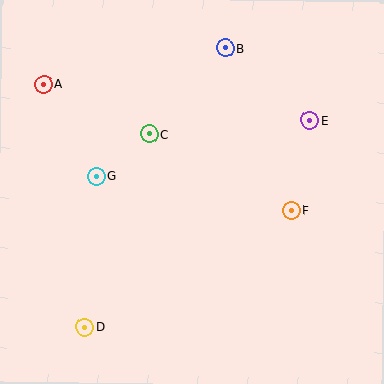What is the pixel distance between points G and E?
The distance between G and E is 221 pixels.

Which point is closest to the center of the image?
Point C at (149, 134) is closest to the center.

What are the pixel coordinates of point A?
Point A is at (44, 84).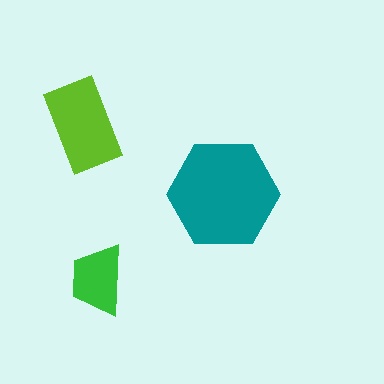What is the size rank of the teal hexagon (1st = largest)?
1st.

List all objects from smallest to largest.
The green trapezoid, the lime rectangle, the teal hexagon.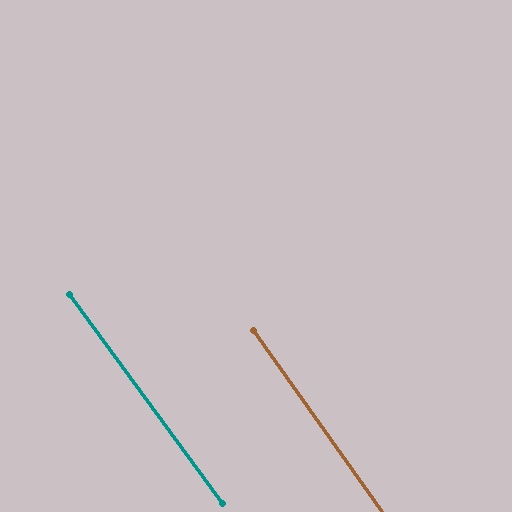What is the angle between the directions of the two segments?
Approximately 1 degree.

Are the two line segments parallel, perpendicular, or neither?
Parallel — their directions differ by only 1.1°.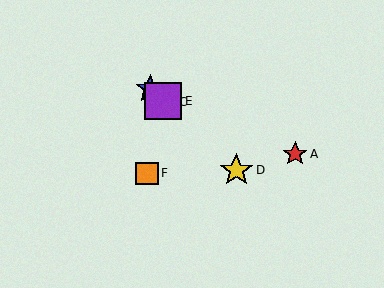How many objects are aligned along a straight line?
4 objects (B, C, D, E) are aligned along a straight line.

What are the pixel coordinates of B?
Object B is at (150, 89).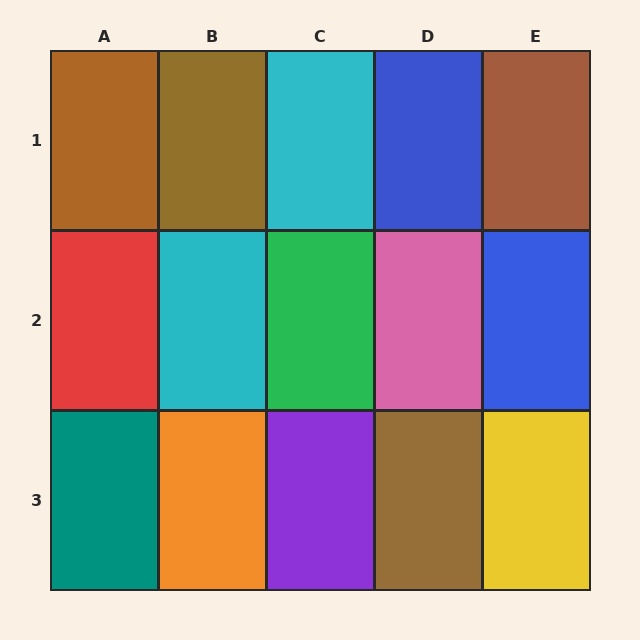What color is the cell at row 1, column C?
Cyan.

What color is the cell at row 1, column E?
Brown.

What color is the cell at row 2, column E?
Blue.